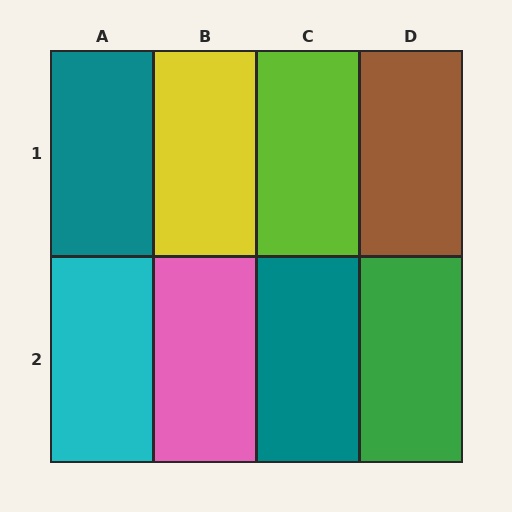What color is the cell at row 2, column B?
Pink.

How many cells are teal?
2 cells are teal.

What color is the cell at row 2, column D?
Green.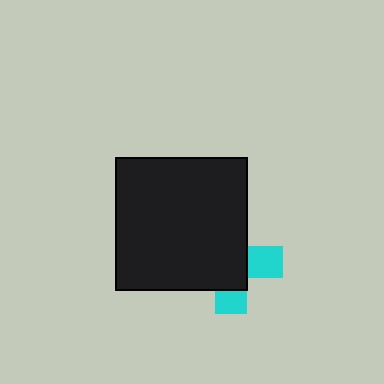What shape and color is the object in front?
The object in front is a black square.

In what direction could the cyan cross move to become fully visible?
The cyan cross could move toward the lower-right. That would shift it out from behind the black square entirely.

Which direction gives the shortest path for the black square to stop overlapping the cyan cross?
Moving toward the upper-left gives the shortest separation.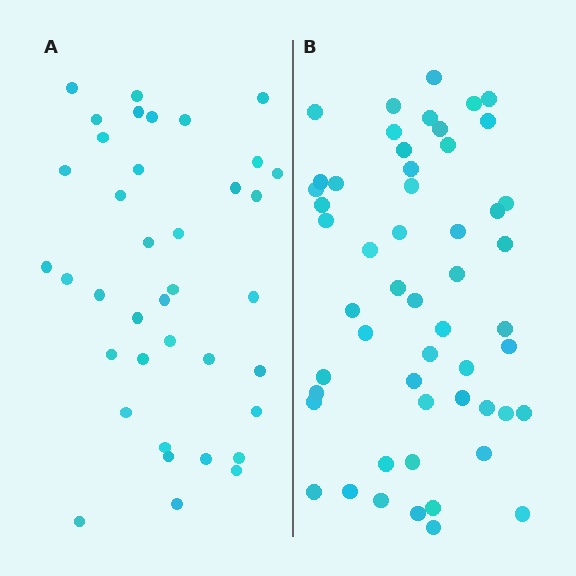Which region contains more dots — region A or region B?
Region B (the right region) has more dots.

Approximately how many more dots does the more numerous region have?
Region B has approximately 15 more dots than region A.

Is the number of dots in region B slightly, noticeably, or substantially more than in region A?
Region B has noticeably more, but not dramatically so. The ratio is roughly 1.4 to 1.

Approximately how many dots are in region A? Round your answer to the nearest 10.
About 40 dots. (The exact count is 38, which rounds to 40.)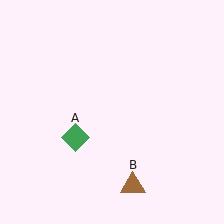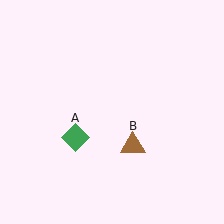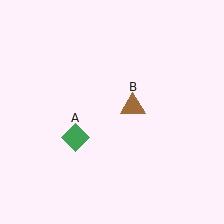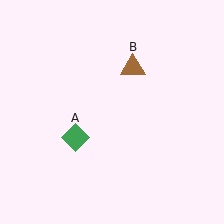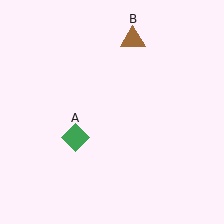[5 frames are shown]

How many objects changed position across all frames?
1 object changed position: brown triangle (object B).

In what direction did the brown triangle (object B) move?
The brown triangle (object B) moved up.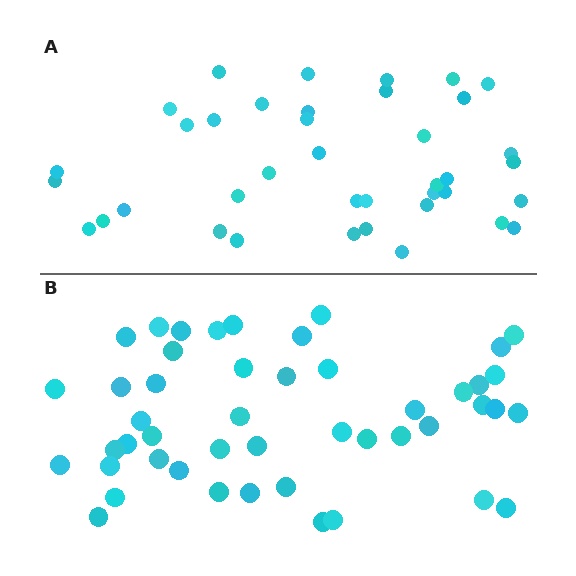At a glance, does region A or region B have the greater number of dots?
Region B (the bottom region) has more dots.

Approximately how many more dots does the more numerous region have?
Region B has roughly 8 or so more dots than region A.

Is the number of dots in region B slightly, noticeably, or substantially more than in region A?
Region B has only slightly more — the two regions are fairly close. The ratio is roughly 1.2 to 1.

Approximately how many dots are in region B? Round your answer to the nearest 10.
About 50 dots. (The exact count is 47, which rounds to 50.)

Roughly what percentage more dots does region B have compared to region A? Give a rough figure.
About 20% more.